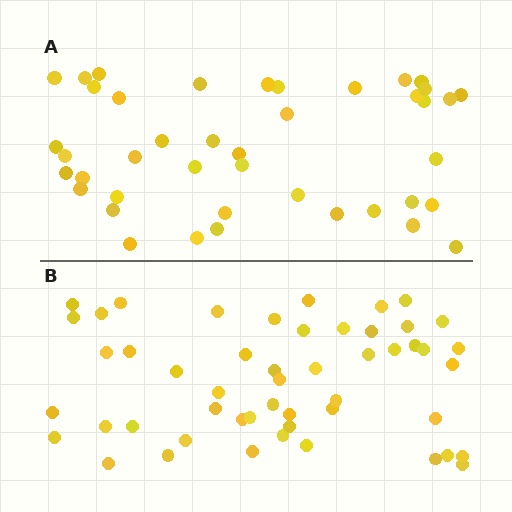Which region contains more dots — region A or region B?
Region B (the bottom region) has more dots.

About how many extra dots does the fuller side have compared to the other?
Region B has roughly 8 or so more dots than region A.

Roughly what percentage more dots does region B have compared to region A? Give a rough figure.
About 20% more.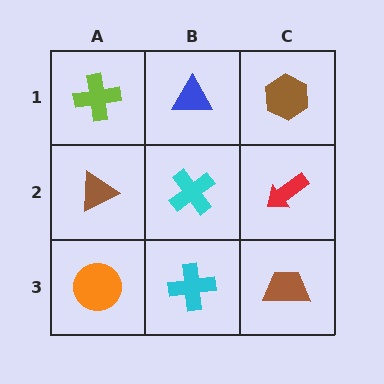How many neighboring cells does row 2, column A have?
3.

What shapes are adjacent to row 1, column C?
A red arrow (row 2, column C), a blue triangle (row 1, column B).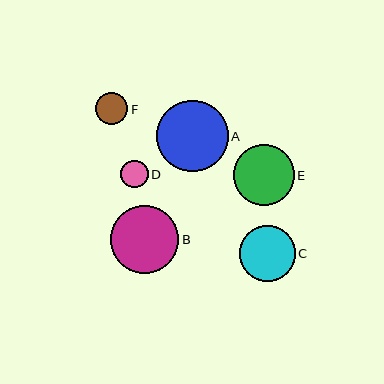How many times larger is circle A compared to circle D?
Circle A is approximately 2.6 times the size of circle D.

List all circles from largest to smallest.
From largest to smallest: A, B, E, C, F, D.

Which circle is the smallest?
Circle D is the smallest with a size of approximately 28 pixels.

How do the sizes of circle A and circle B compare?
Circle A and circle B are approximately the same size.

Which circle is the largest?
Circle A is the largest with a size of approximately 71 pixels.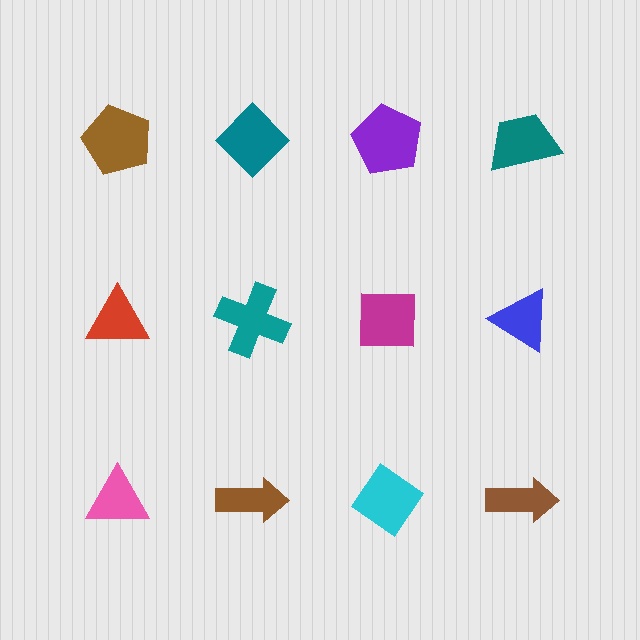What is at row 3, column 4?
A brown arrow.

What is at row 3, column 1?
A pink triangle.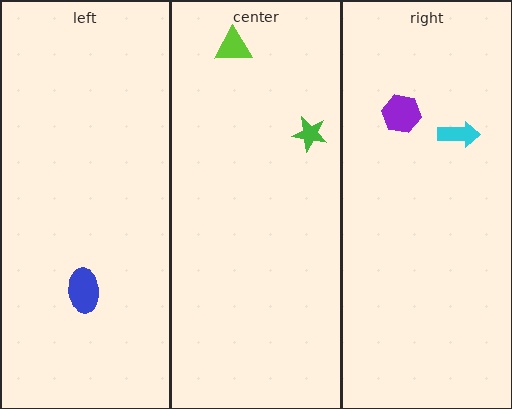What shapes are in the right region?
The cyan arrow, the purple hexagon.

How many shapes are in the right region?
2.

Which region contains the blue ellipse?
The left region.